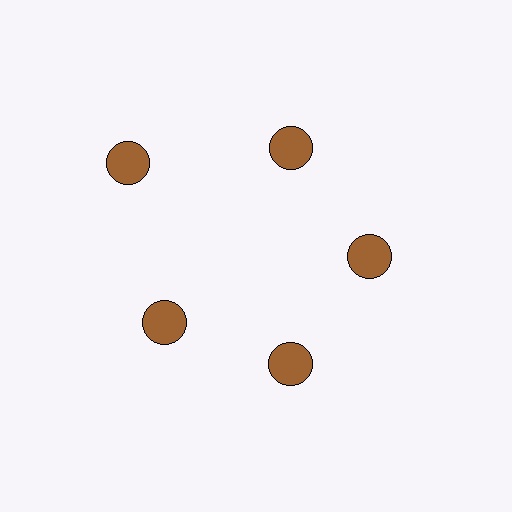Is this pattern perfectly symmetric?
No. The 5 brown circles are arranged in a ring, but one element near the 10 o'clock position is pushed outward from the center, breaking the 5-fold rotational symmetry.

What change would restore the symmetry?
The symmetry would be restored by moving it inward, back onto the ring so that all 5 circles sit at equal angles and equal distance from the center.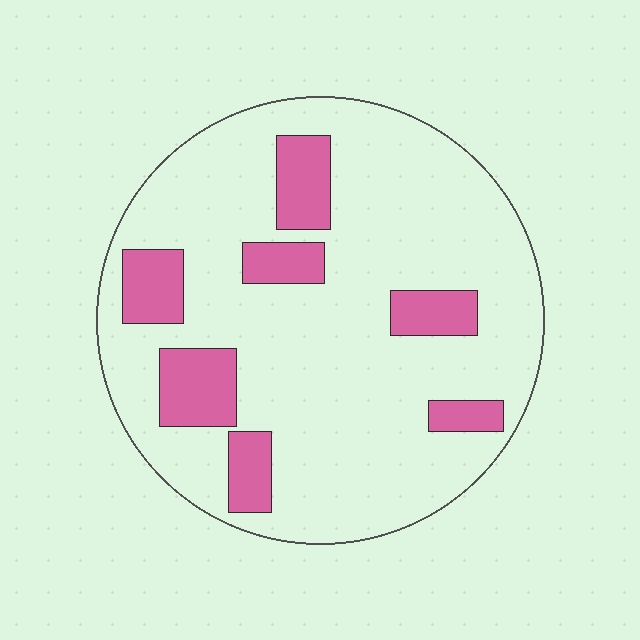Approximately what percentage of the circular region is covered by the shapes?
Approximately 20%.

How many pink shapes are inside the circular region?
7.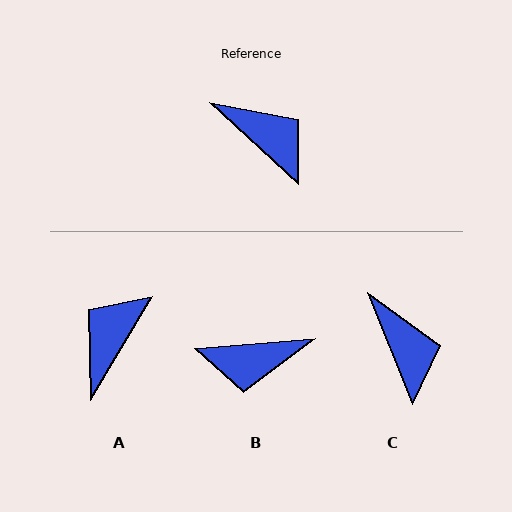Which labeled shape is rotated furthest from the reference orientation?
B, about 132 degrees away.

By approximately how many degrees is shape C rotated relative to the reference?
Approximately 25 degrees clockwise.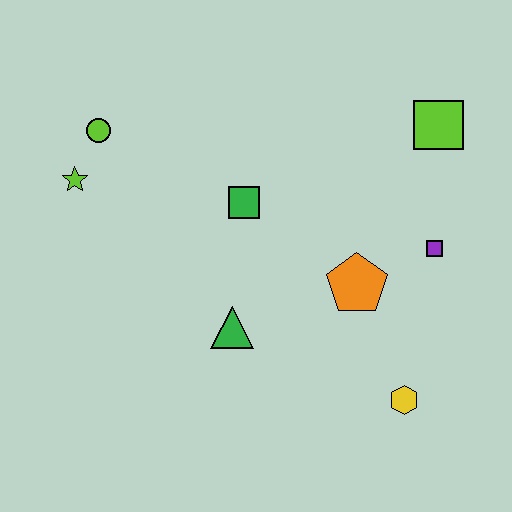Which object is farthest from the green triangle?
The lime square is farthest from the green triangle.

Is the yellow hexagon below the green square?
Yes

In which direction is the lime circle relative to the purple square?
The lime circle is to the left of the purple square.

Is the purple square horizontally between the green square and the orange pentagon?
No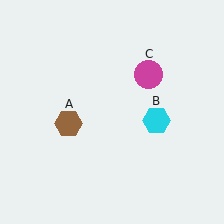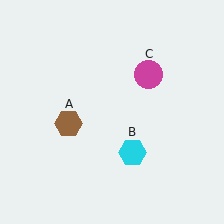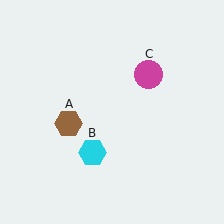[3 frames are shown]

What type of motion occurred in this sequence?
The cyan hexagon (object B) rotated clockwise around the center of the scene.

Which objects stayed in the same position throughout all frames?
Brown hexagon (object A) and magenta circle (object C) remained stationary.